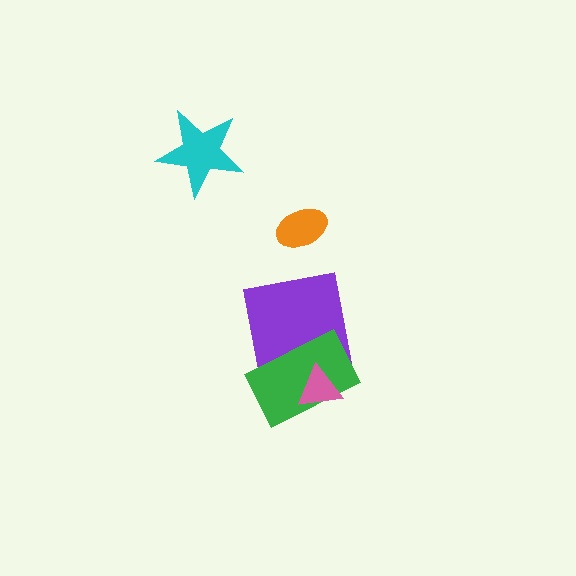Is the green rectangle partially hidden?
Yes, it is partially covered by another shape.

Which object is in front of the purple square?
The green rectangle is in front of the purple square.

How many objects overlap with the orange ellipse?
0 objects overlap with the orange ellipse.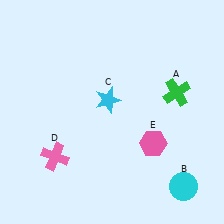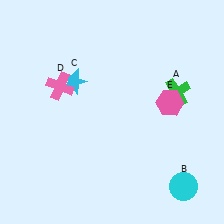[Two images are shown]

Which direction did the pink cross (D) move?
The pink cross (D) moved up.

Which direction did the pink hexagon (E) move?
The pink hexagon (E) moved up.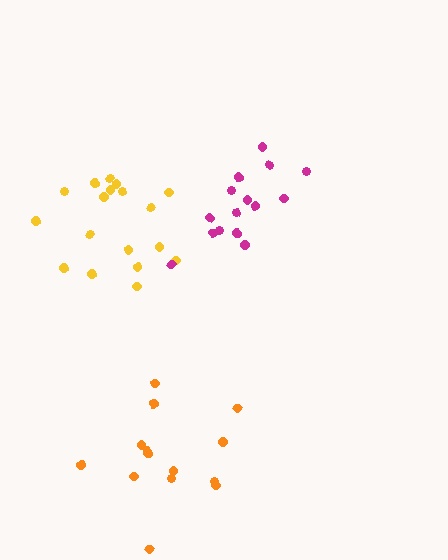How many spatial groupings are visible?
There are 3 spatial groupings.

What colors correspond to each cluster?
The clusters are colored: orange, yellow, magenta.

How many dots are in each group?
Group 1: 14 dots, Group 2: 18 dots, Group 3: 15 dots (47 total).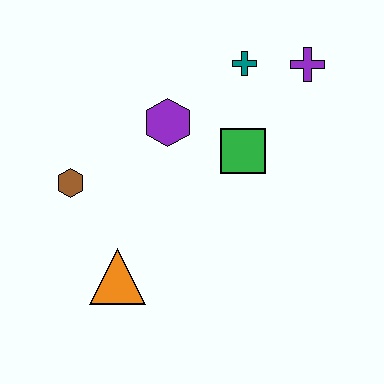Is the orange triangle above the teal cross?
No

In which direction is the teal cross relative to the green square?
The teal cross is above the green square.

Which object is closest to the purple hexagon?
The green square is closest to the purple hexagon.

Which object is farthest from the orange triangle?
The purple cross is farthest from the orange triangle.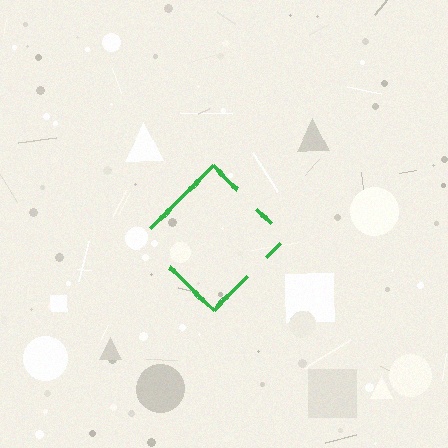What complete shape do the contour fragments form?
The contour fragments form a diamond.